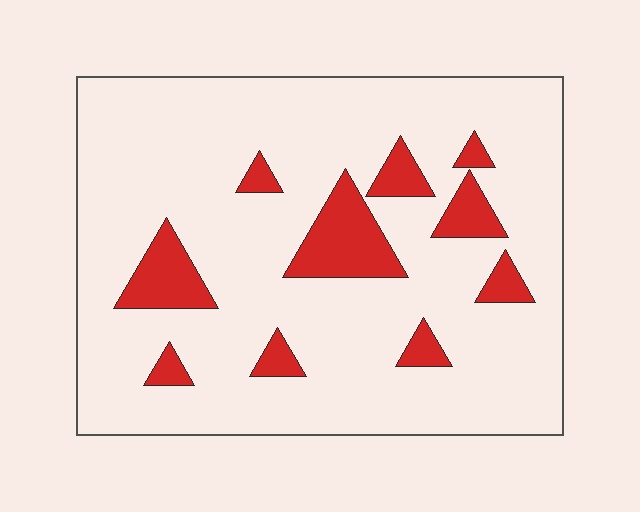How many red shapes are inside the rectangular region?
10.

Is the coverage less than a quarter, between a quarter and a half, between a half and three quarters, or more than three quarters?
Less than a quarter.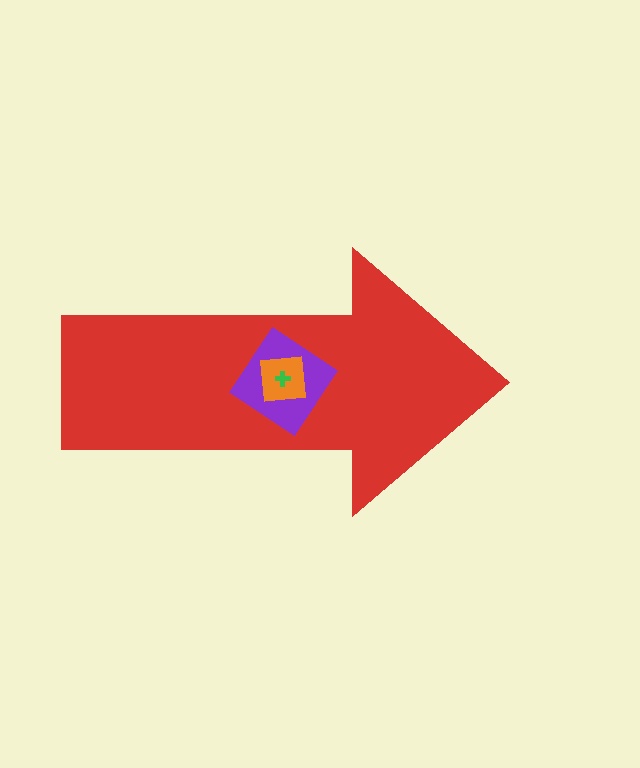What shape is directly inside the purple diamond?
The orange square.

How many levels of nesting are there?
4.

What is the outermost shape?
The red arrow.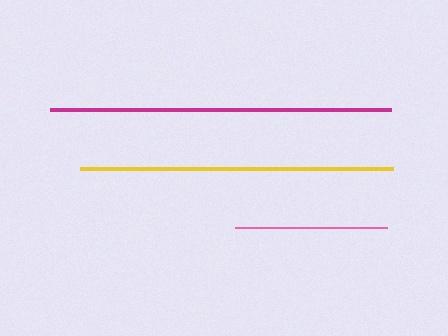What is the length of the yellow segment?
The yellow segment is approximately 312 pixels long.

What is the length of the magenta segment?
The magenta segment is approximately 341 pixels long.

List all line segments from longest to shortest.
From longest to shortest: magenta, yellow, pink.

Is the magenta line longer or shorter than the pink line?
The magenta line is longer than the pink line.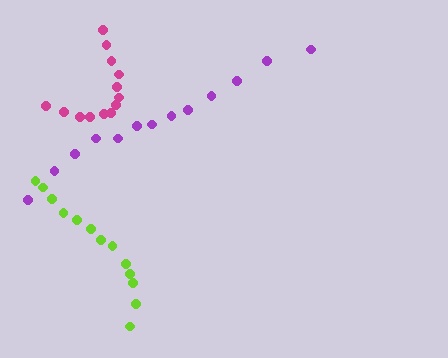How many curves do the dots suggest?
There are 3 distinct paths.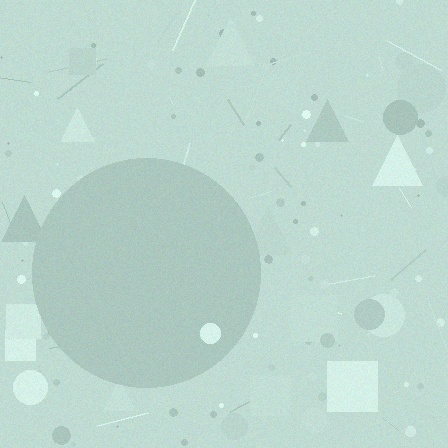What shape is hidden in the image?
A circle is hidden in the image.